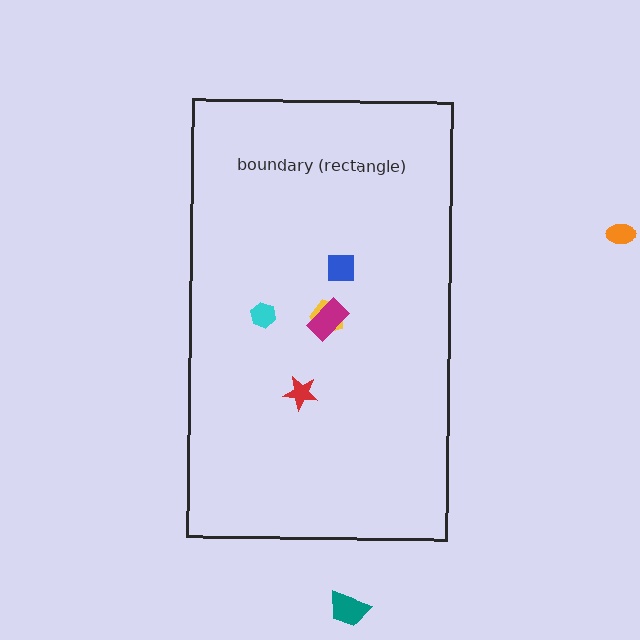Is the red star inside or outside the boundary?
Inside.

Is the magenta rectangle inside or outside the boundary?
Inside.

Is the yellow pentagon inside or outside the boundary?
Inside.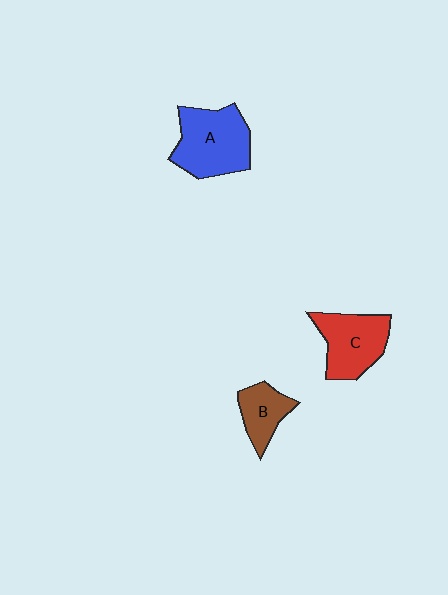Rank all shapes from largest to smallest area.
From largest to smallest: A (blue), C (red), B (brown).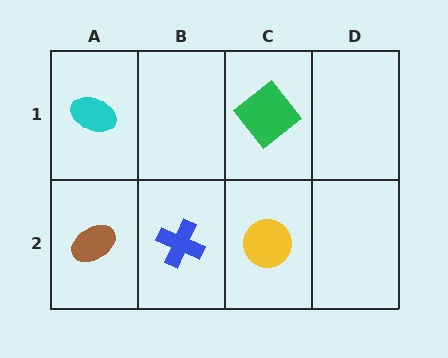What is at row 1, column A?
A cyan ellipse.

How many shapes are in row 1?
2 shapes.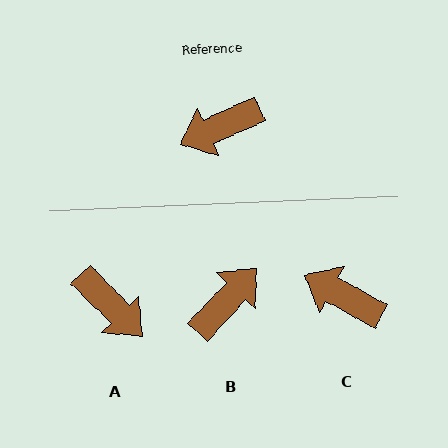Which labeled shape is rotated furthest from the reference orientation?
B, about 157 degrees away.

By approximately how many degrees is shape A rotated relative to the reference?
Approximately 111 degrees counter-clockwise.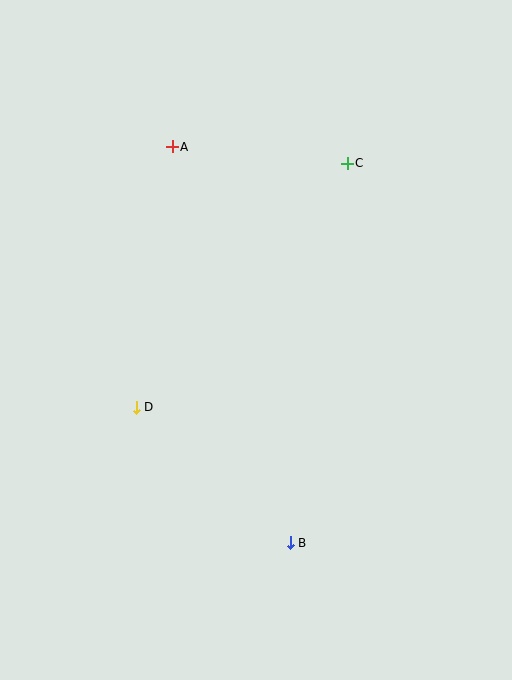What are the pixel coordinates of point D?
Point D is at (136, 407).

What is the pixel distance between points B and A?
The distance between B and A is 413 pixels.